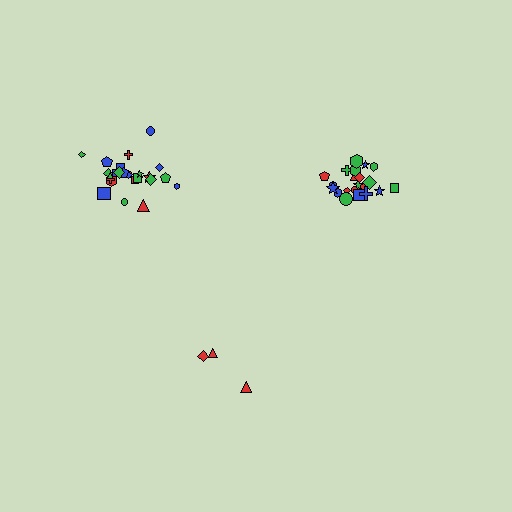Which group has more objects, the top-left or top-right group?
The top-left group.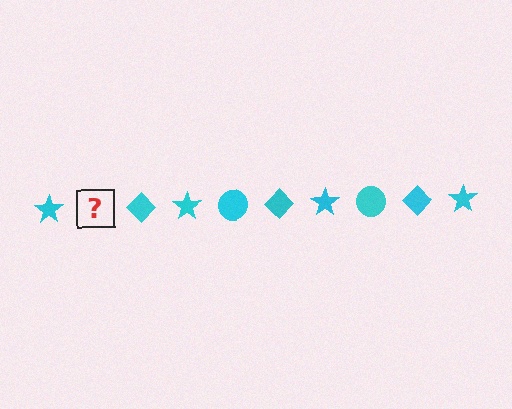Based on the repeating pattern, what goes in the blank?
The blank should be a cyan circle.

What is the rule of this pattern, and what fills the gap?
The rule is that the pattern cycles through star, circle, diamond shapes in cyan. The gap should be filled with a cyan circle.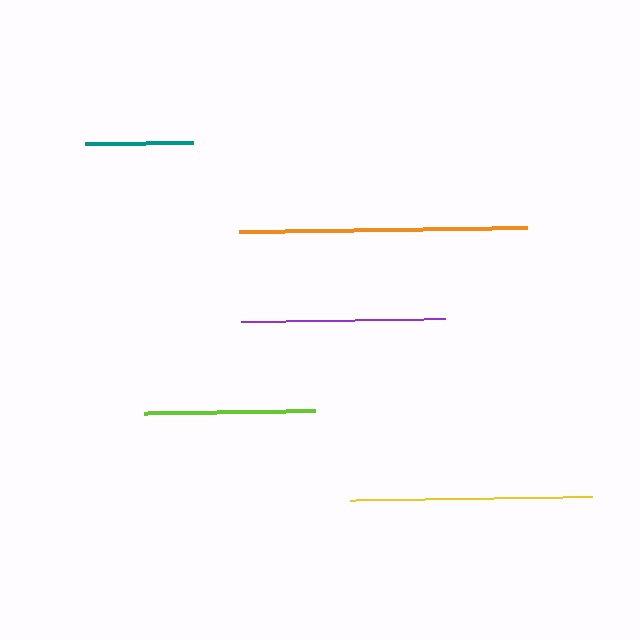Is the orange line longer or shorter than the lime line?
The orange line is longer than the lime line.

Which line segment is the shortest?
The teal line is the shortest at approximately 108 pixels.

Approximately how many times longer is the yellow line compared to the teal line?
The yellow line is approximately 2.2 times the length of the teal line.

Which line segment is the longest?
The orange line is the longest at approximately 288 pixels.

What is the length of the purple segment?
The purple segment is approximately 205 pixels long.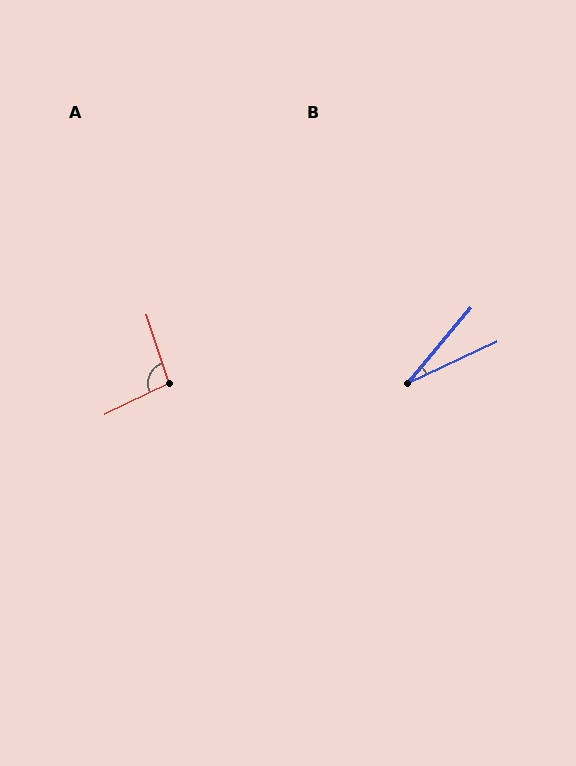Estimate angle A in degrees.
Approximately 98 degrees.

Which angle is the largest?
A, at approximately 98 degrees.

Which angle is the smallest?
B, at approximately 25 degrees.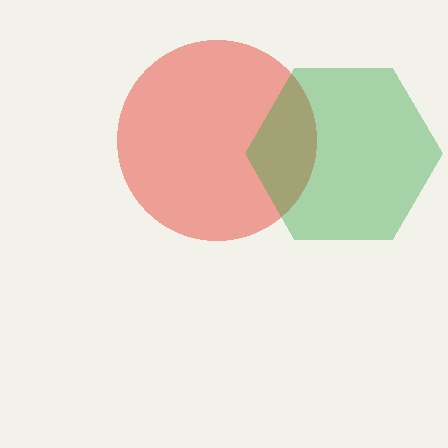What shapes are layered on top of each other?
The layered shapes are: a red circle, a green hexagon.